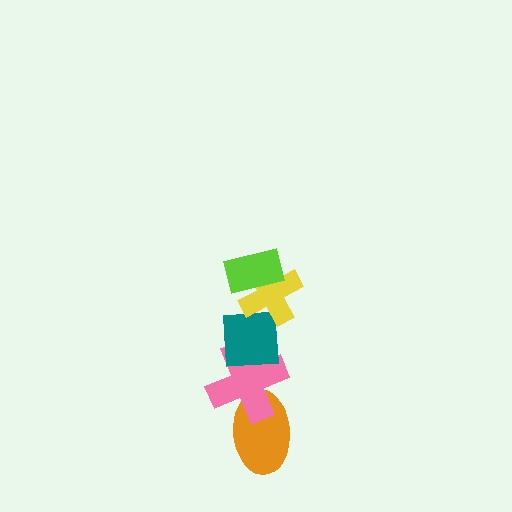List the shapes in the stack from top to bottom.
From top to bottom: the lime rectangle, the yellow cross, the teal square, the pink cross, the orange ellipse.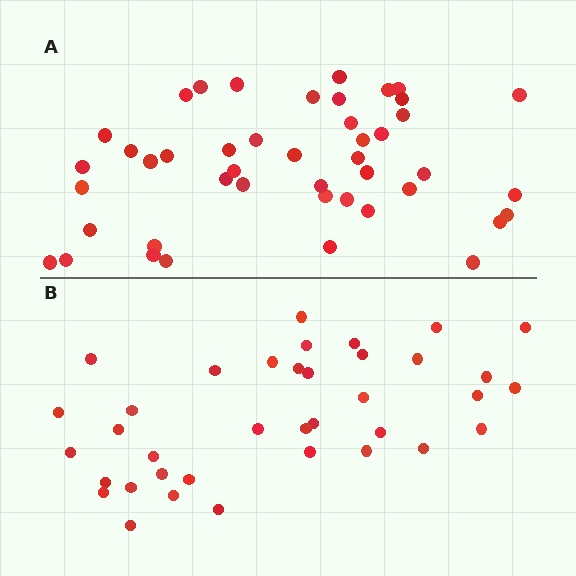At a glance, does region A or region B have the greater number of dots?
Region A (the top region) has more dots.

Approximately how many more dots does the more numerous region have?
Region A has roughly 8 or so more dots than region B.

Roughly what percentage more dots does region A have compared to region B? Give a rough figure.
About 20% more.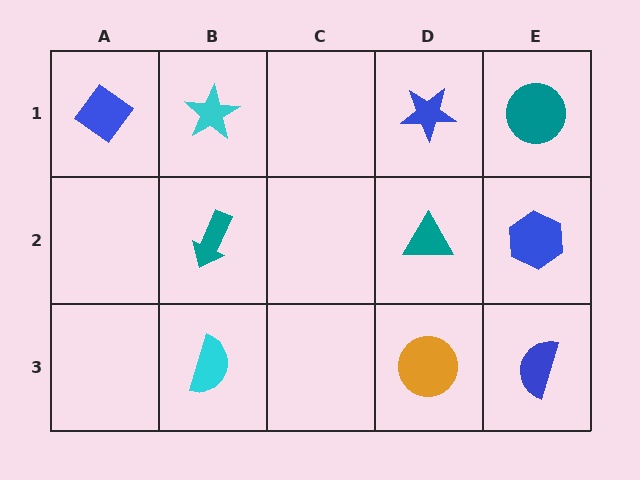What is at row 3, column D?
An orange circle.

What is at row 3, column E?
A blue semicircle.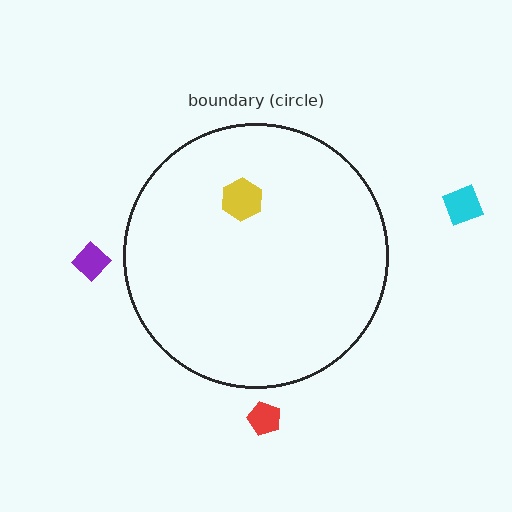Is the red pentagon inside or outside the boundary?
Outside.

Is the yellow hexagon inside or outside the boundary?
Inside.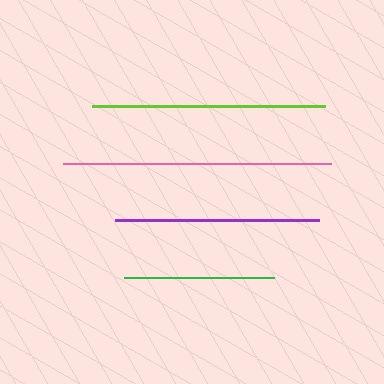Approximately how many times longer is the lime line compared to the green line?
The lime line is approximately 1.5 times the length of the green line.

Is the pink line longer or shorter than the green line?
The pink line is longer than the green line.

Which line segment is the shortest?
The green line is the shortest at approximately 150 pixels.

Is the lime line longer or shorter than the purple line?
The lime line is longer than the purple line.